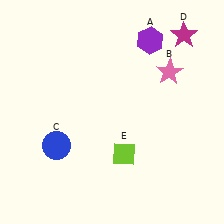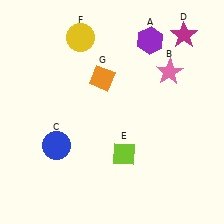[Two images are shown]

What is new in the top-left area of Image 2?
An orange diamond (G) was added in the top-left area of Image 2.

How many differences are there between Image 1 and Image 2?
There are 2 differences between the two images.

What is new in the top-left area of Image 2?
A yellow circle (F) was added in the top-left area of Image 2.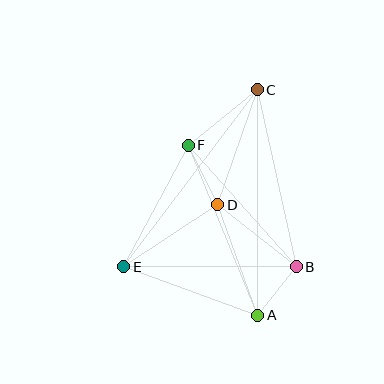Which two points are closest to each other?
Points A and B are closest to each other.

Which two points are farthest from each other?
Points A and C are farthest from each other.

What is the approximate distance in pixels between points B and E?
The distance between B and E is approximately 173 pixels.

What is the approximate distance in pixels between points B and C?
The distance between B and C is approximately 181 pixels.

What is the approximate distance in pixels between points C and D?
The distance between C and D is approximately 122 pixels.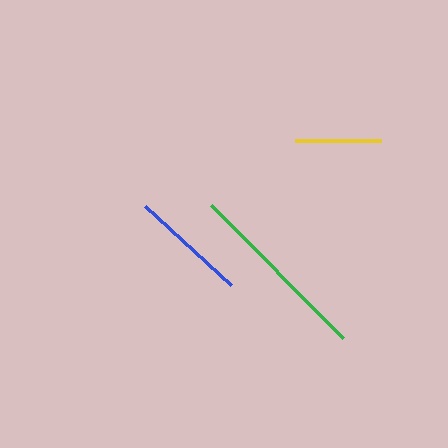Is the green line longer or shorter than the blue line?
The green line is longer than the blue line.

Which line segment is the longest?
The green line is the longest at approximately 187 pixels.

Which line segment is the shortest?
The yellow line is the shortest at approximately 86 pixels.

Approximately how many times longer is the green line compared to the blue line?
The green line is approximately 1.6 times the length of the blue line.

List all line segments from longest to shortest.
From longest to shortest: green, blue, yellow.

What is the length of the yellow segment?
The yellow segment is approximately 86 pixels long.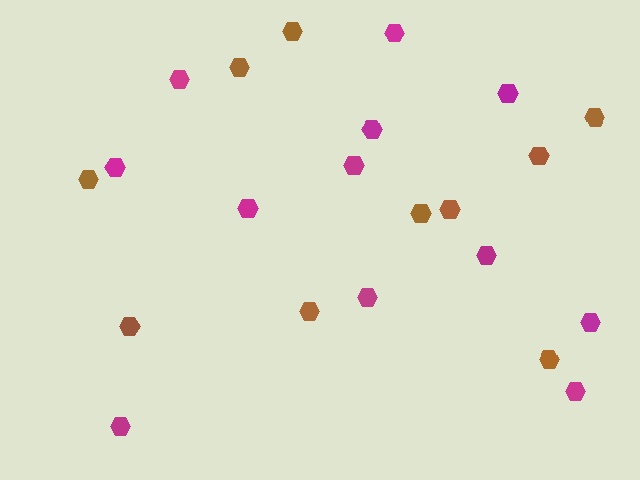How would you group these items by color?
There are 2 groups: one group of brown hexagons (10) and one group of magenta hexagons (12).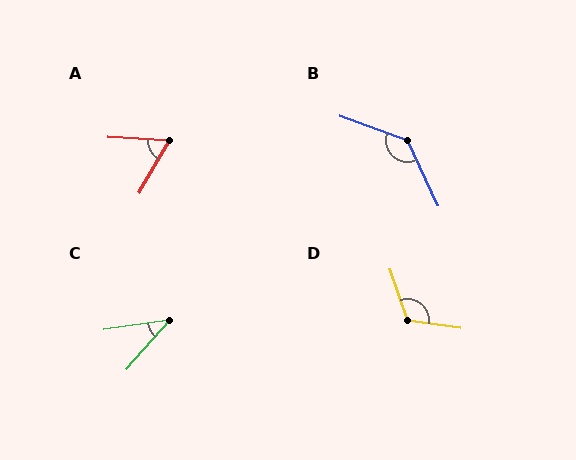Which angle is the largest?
B, at approximately 135 degrees.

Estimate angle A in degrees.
Approximately 63 degrees.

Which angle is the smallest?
C, at approximately 41 degrees.